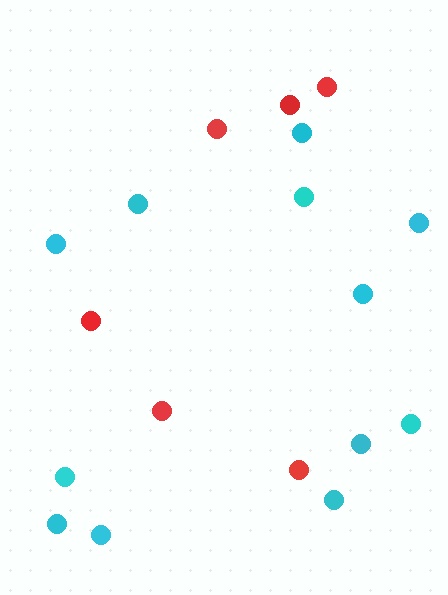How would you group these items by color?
There are 2 groups: one group of cyan circles (12) and one group of red circles (6).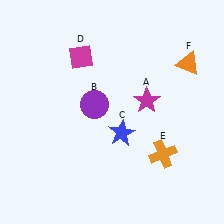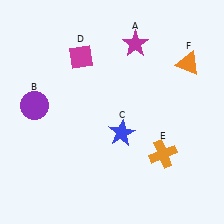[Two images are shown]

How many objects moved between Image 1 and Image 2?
2 objects moved between the two images.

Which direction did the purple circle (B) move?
The purple circle (B) moved left.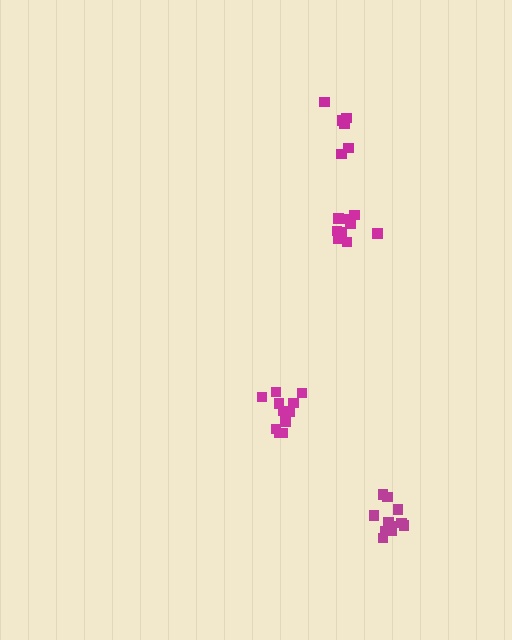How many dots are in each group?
Group 1: 9 dots, Group 2: 7 dots, Group 3: 11 dots, Group 4: 11 dots (38 total).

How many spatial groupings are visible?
There are 4 spatial groupings.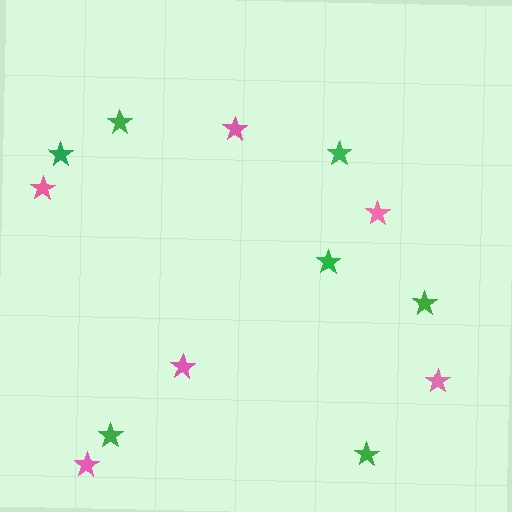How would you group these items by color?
There are 2 groups: one group of pink stars (6) and one group of green stars (7).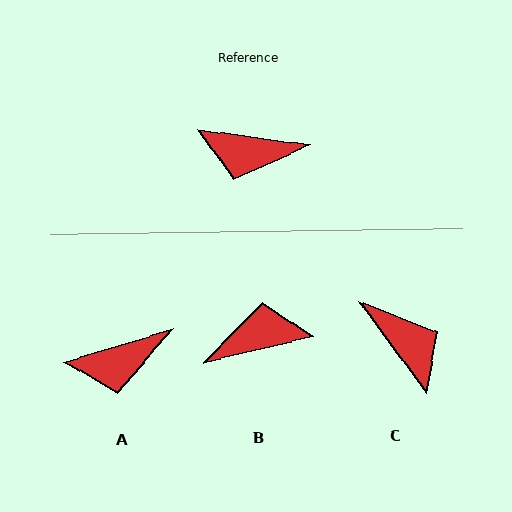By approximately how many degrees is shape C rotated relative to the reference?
Approximately 135 degrees counter-clockwise.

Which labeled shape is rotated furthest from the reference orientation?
B, about 159 degrees away.